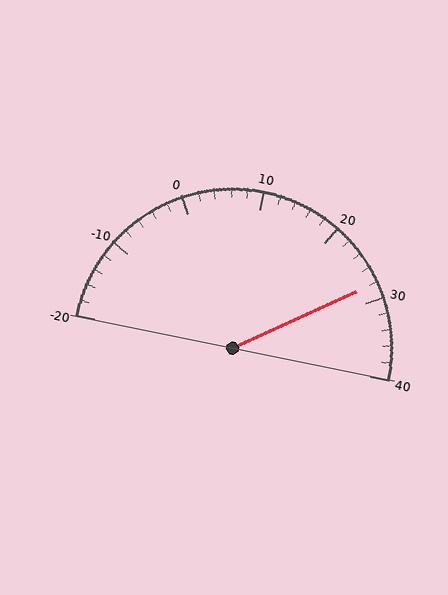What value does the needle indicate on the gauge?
The needle indicates approximately 28.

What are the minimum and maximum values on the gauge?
The gauge ranges from -20 to 40.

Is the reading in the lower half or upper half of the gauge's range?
The reading is in the upper half of the range (-20 to 40).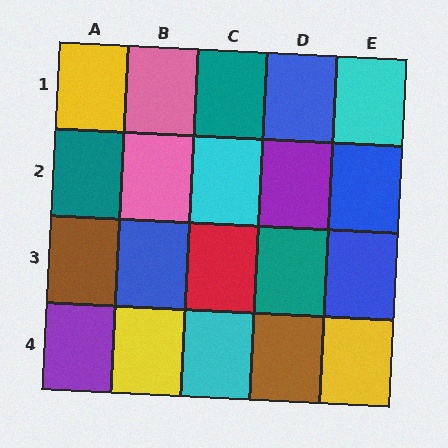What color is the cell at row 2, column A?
Teal.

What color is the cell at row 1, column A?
Yellow.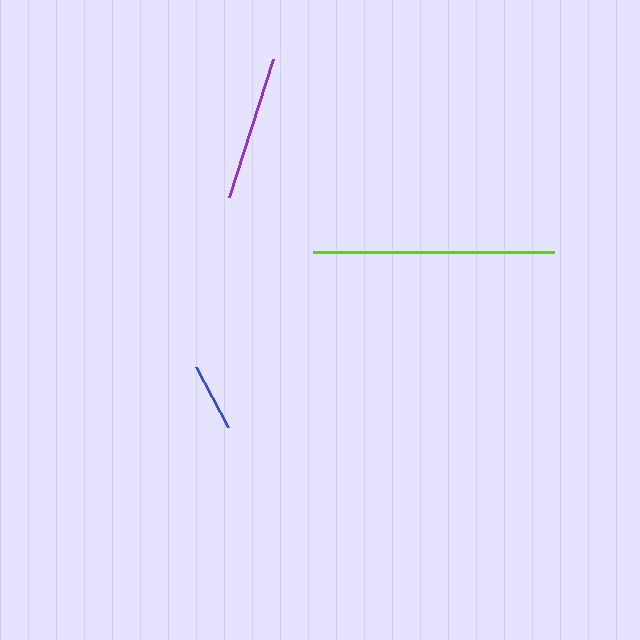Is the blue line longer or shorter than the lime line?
The lime line is longer than the blue line.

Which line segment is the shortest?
The blue line is the shortest at approximately 68 pixels.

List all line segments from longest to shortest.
From longest to shortest: lime, purple, blue.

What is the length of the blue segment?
The blue segment is approximately 68 pixels long.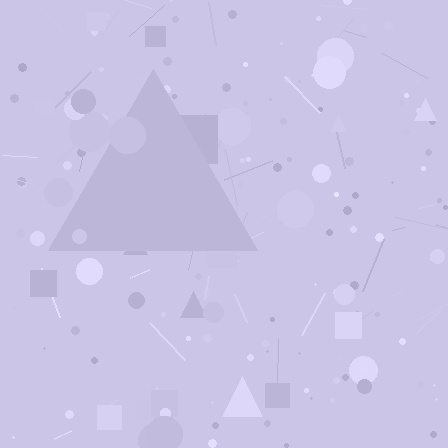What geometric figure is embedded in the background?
A triangle is embedded in the background.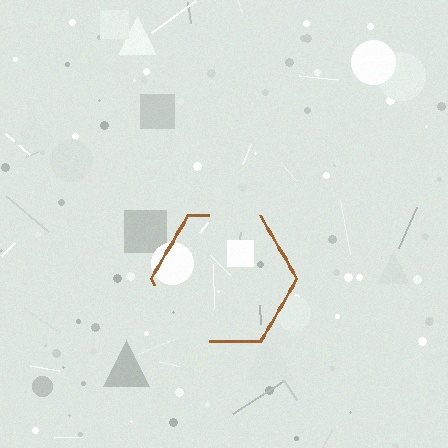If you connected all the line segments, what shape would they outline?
They would outline a hexagon.